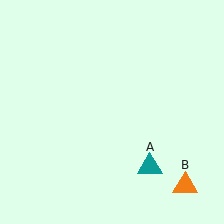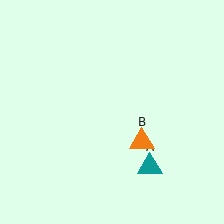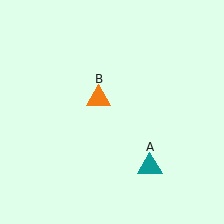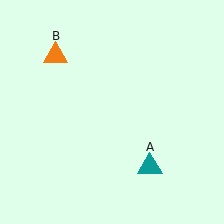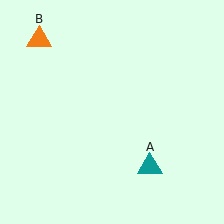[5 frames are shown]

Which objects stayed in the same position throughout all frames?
Teal triangle (object A) remained stationary.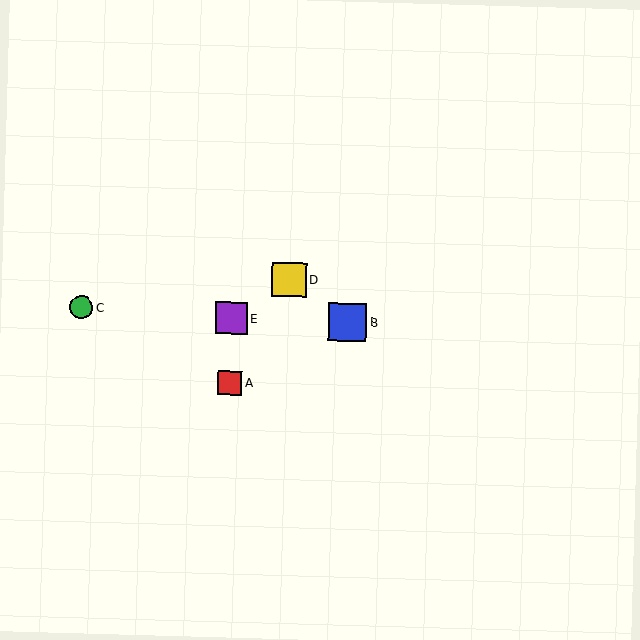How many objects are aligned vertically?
2 objects (A, E) are aligned vertically.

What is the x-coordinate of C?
Object C is at x≈82.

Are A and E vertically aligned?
Yes, both are at x≈230.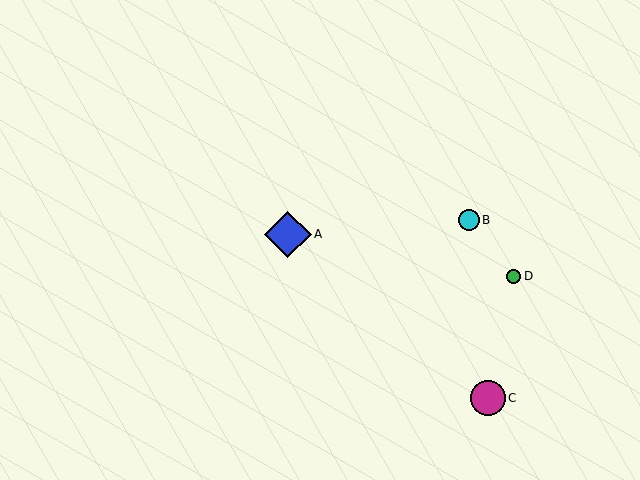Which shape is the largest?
The blue diamond (labeled A) is the largest.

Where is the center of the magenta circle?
The center of the magenta circle is at (488, 398).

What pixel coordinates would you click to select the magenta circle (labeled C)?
Click at (488, 398) to select the magenta circle C.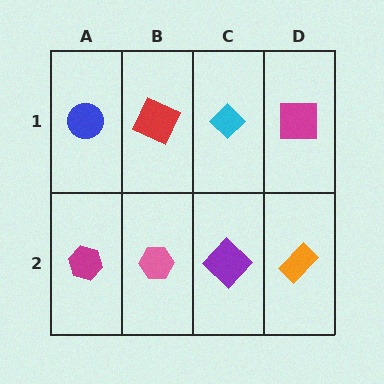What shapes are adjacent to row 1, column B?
A pink hexagon (row 2, column B), a blue circle (row 1, column A), a cyan diamond (row 1, column C).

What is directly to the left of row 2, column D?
A purple diamond.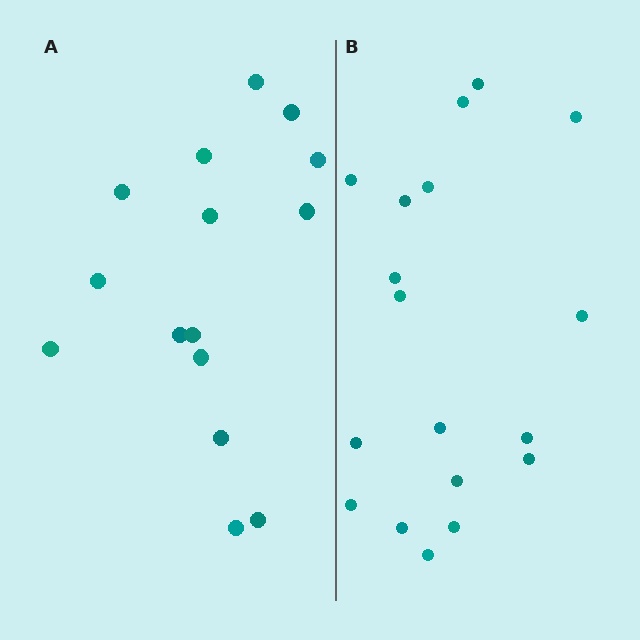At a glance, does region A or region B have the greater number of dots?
Region B (the right region) has more dots.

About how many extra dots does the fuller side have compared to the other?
Region B has just a few more — roughly 2 or 3 more dots than region A.